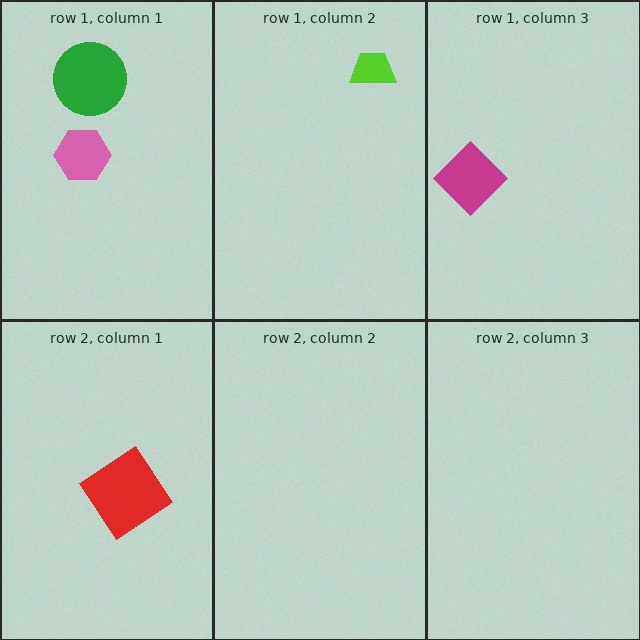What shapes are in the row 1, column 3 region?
The magenta diamond.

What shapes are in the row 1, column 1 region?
The pink hexagon, the green circle.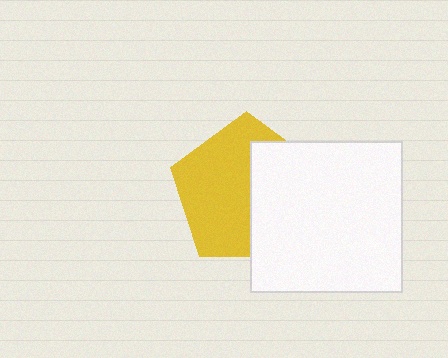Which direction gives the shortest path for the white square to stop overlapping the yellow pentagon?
Moving right gives the shortest separation.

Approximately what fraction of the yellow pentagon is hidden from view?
Roughly 44% of the yellow pentagon is hidden behind the white square.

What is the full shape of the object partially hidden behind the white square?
The partially hidden object is a yellow pentagon.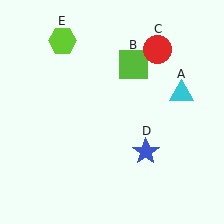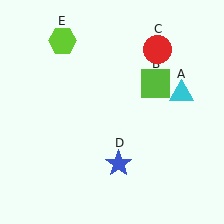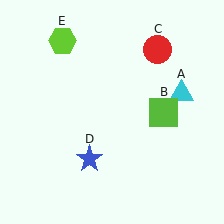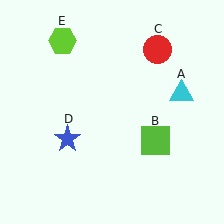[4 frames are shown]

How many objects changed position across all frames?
2 objects changed position: lime square (object B), blue star (object D).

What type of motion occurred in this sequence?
The lime square (object B), blue star (object D) rotated clockwise around the center of the scene.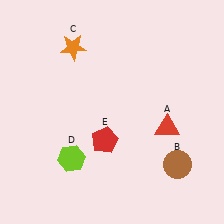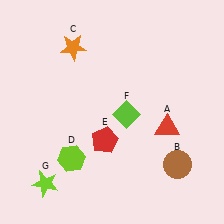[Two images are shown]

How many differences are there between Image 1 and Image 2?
There are 2 differences between the two images.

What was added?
A lime diamond (F), a lime star (G) were added in Image 2.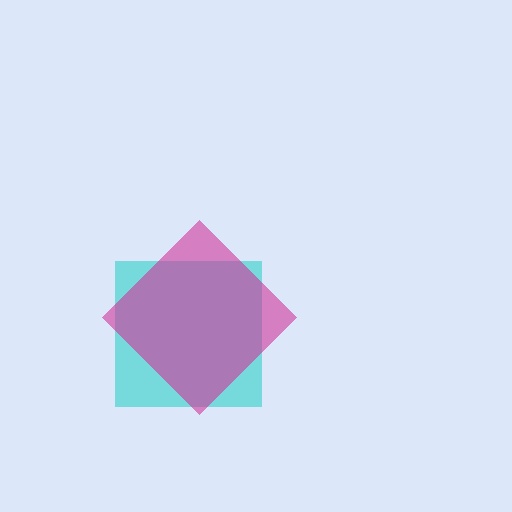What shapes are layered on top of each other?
The layered shapes are: a cyan square, a magenta diamond.